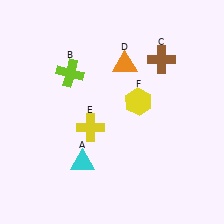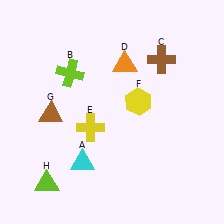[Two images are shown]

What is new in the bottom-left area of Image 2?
A brown triangle (G) was added in the bottom-left area of Image 2.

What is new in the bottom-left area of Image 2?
A lime triangle (H) was added in the bottom-left area of Image 2.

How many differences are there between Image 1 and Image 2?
There are 2 differences between the two images.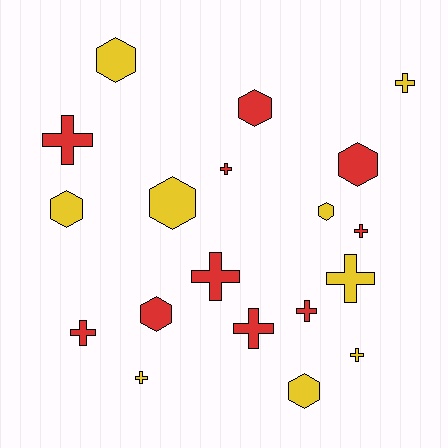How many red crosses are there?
There are 7 red crosses.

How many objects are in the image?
There are 19 objects.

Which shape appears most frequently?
Cross, with 11 objects.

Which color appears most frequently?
Red, with 10 objects.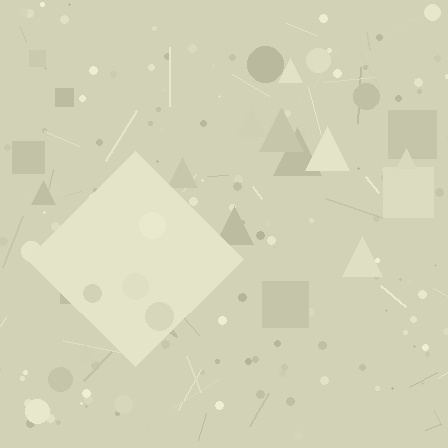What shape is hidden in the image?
A diamond is hidden in the image.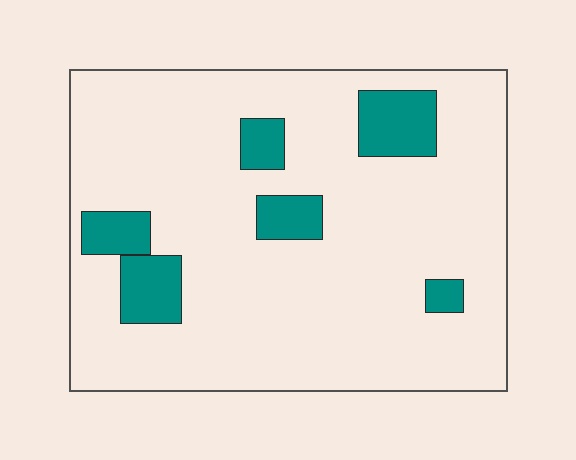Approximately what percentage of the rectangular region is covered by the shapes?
Approximately 15%.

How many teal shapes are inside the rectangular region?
6.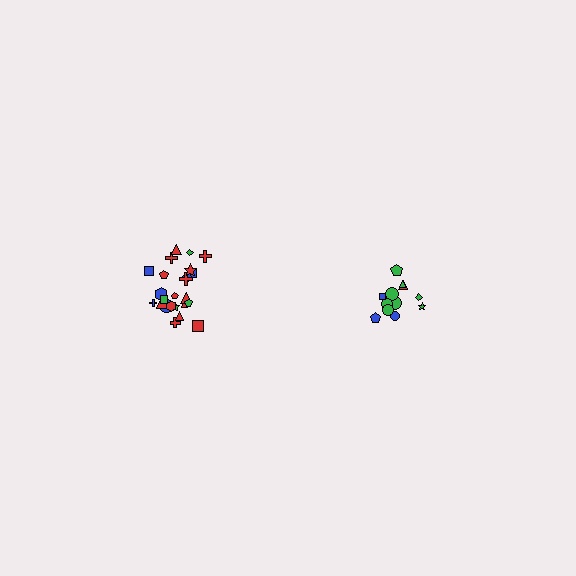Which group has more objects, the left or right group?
The left group.